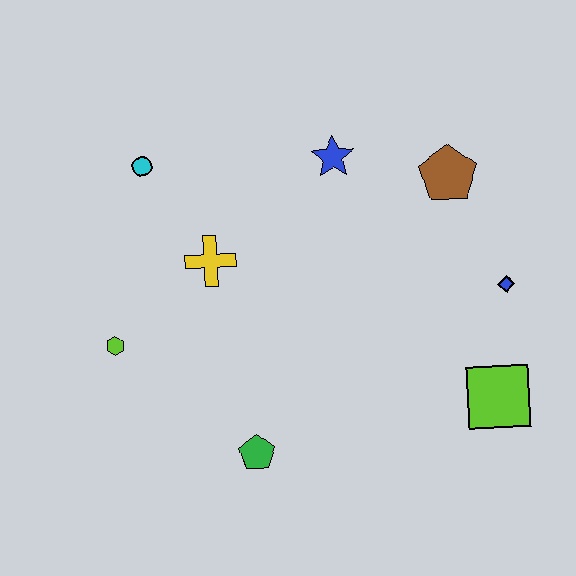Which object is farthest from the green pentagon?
The brown pentagon is farthest from the green pentagon.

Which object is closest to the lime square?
The blue diamond is closest to the lime square.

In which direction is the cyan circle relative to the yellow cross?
The cyan circle is above the yellow cross.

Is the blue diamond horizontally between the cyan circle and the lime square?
No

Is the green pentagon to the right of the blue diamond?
No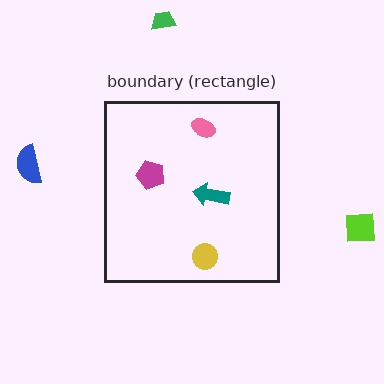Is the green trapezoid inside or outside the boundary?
Outside.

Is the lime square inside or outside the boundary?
Outside.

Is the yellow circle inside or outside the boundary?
Inside.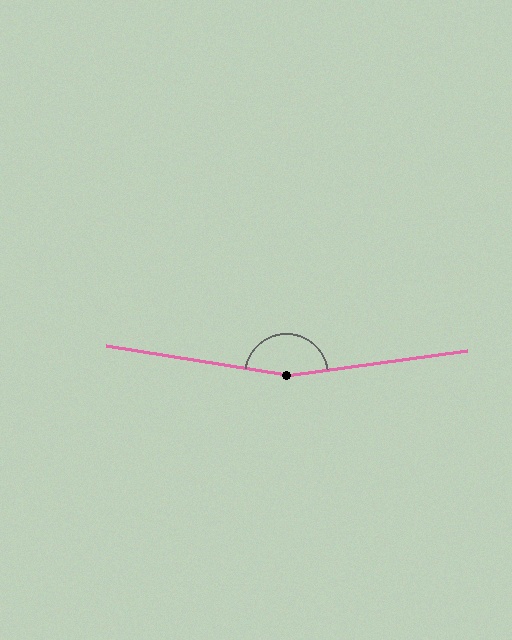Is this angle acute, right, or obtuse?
It is obtuse.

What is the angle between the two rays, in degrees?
Approximately 163 degrees.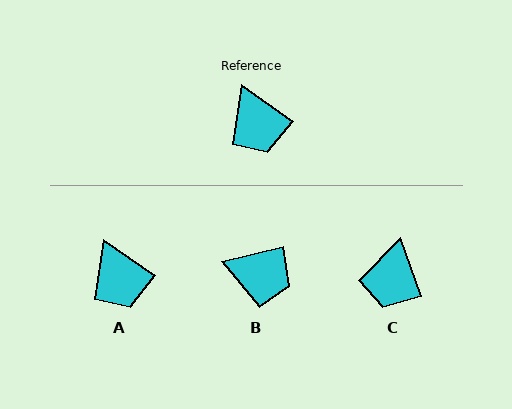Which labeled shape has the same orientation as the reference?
A.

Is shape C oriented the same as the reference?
No, it is off by about 36 degrees.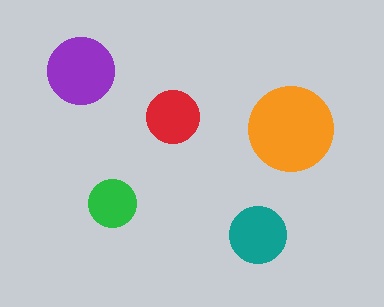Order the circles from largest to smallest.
the orange one, the purple one, the teal one, the red one, the green one.